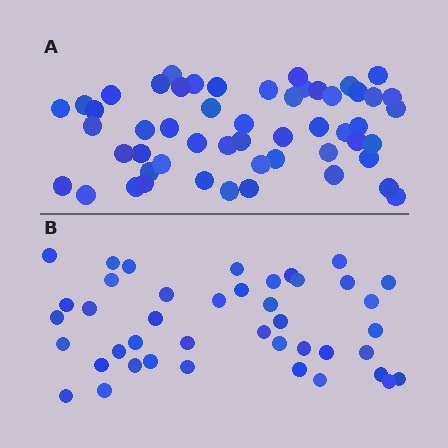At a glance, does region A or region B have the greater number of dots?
Region A (the top region) has more dots.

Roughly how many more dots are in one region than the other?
Region A has roughly 12 or so more dots than region B.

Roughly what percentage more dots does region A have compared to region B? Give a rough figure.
About 25% more.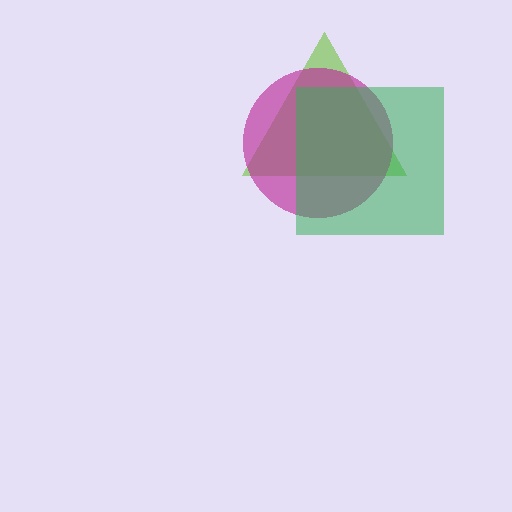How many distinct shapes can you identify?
There are 3 distinct shapes: a lime triangle, a magenta circle, a green square.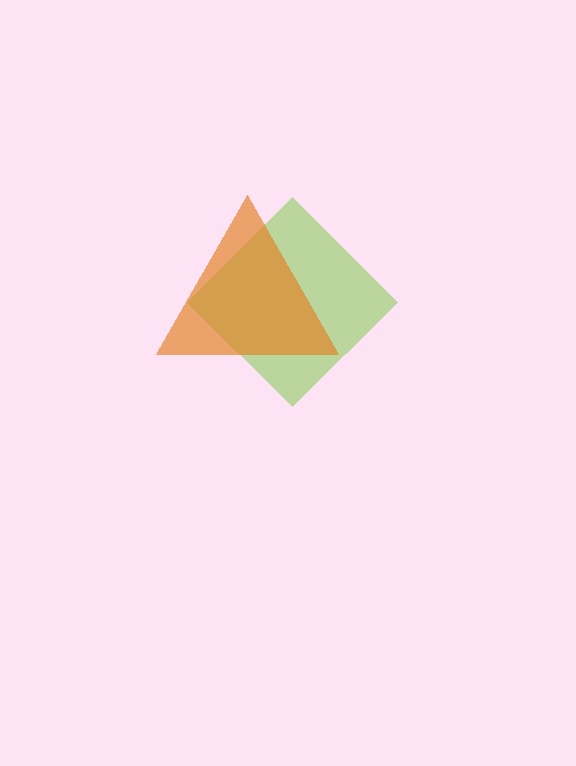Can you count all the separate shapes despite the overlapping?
Yes, there are 2 separate shapes.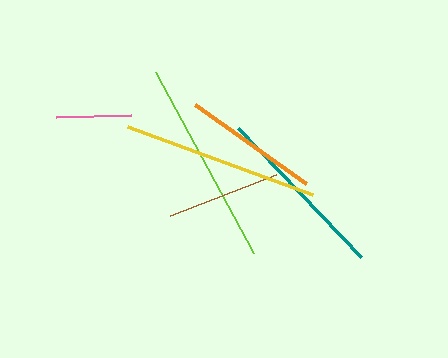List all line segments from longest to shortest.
From longest to shortest: lime, yellow, teal, orange, brown, pink.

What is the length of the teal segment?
The teal segment is approximately 178 pixels long.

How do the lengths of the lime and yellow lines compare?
The lime and yellow lines are approximately the same length.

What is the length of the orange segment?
The orange segment is approximately 137 pixels long.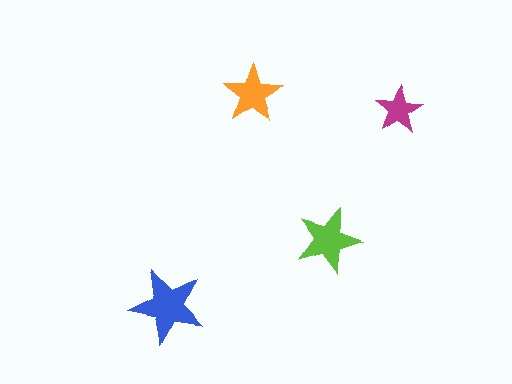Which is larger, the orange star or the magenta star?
The orange one.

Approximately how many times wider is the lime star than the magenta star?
About 1.5 times wider.